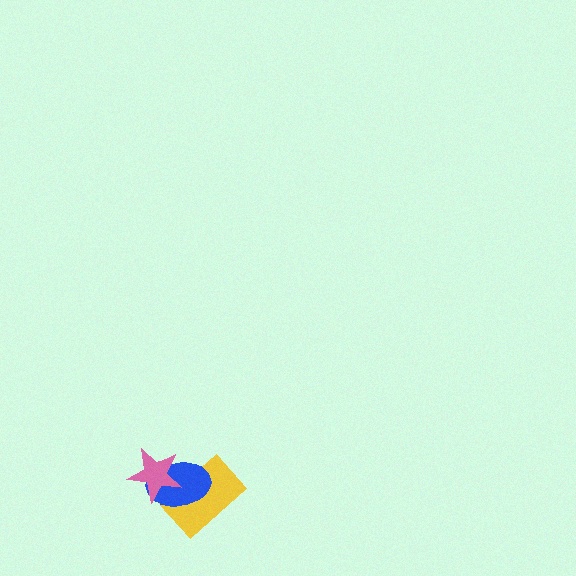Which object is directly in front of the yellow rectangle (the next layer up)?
The blue ellipse is directly in front of the yellow rectangle.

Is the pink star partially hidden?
No, no other shape covers it.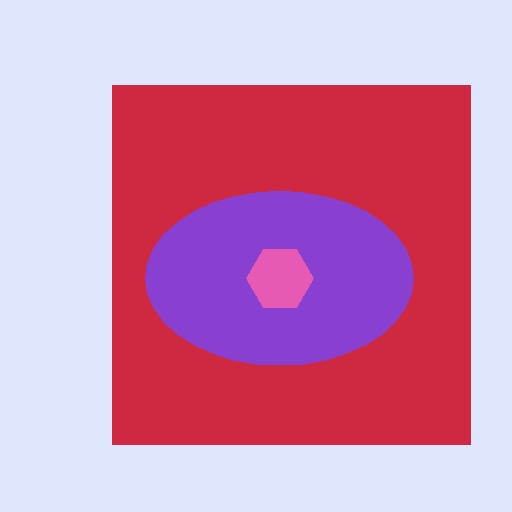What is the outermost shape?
The red square.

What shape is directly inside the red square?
The purple ellipse.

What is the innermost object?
The pink hexagon.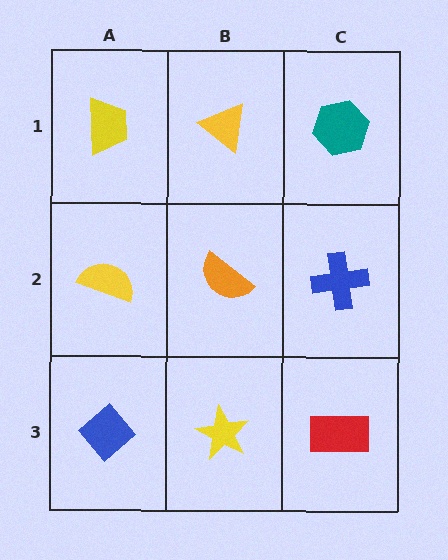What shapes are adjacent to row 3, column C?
A blue cross (row 2, column C), a yellow star (row 3, column B).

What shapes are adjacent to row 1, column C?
A blue cross (row 2, column C), a yellow triangle (row 1, column B).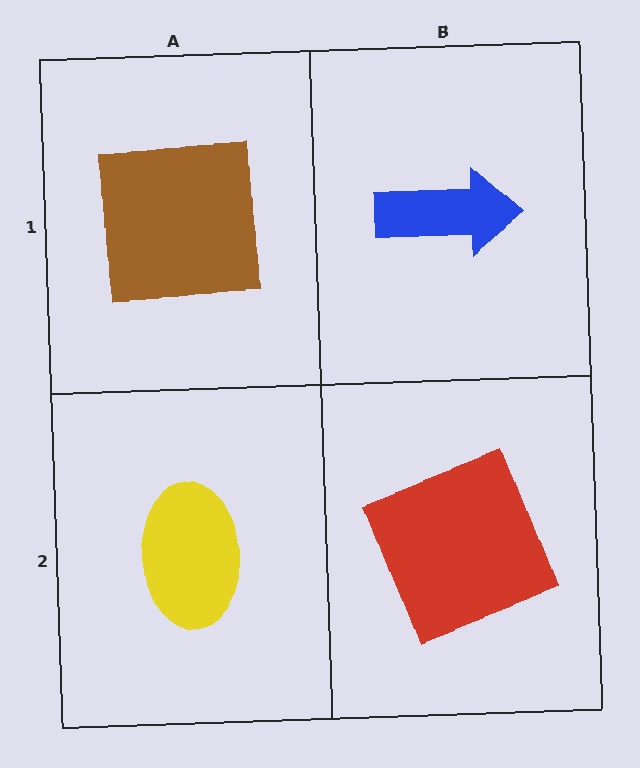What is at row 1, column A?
A brown square.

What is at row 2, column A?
A yellow ellipse.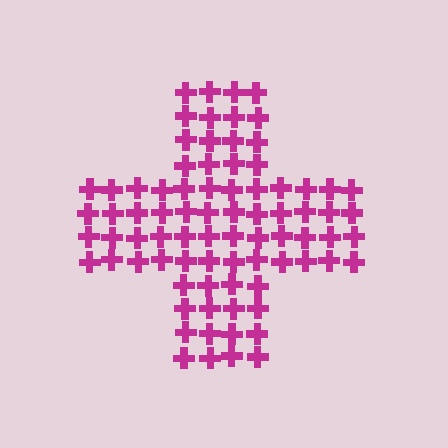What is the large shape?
The large shape is a cross.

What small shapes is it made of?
It is made of small crosses.